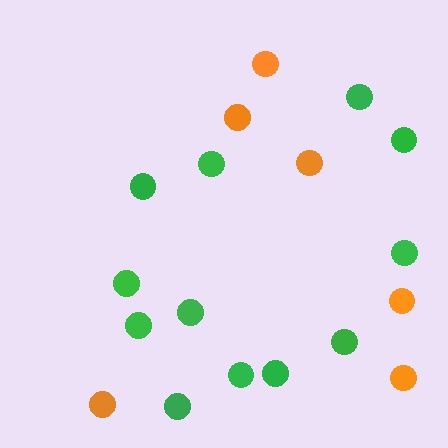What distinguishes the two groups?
There are 2 groups: one group of green circles (12) and one group of orange circles (6).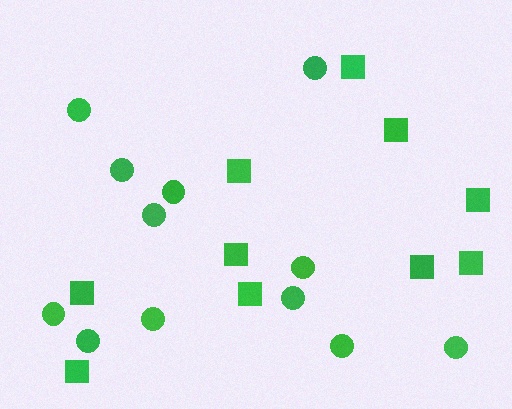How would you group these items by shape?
There are 2 groups: one group of circles (12) and one group of squares (10).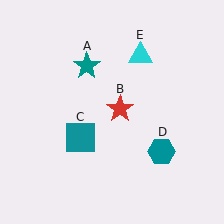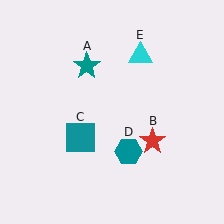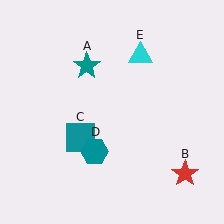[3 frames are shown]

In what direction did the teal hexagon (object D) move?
The teal hexagon (object D) moved left.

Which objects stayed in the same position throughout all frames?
Teal star (object A) and teal square (object C) and cyan triangle (object E) remained stationary.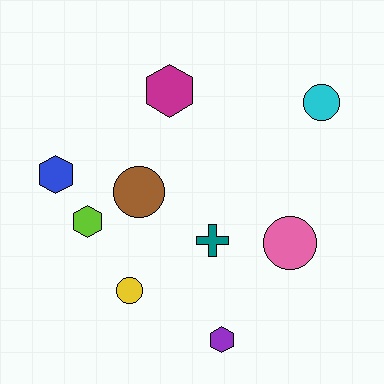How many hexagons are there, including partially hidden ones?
There are 4 hexagons.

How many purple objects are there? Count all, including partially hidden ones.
There is 1 purple object.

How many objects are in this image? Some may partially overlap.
There are 9 objects.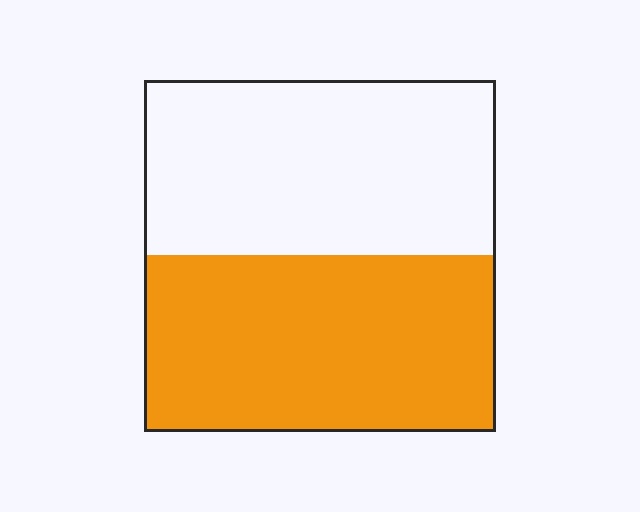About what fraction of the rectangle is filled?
About one half (1/2).